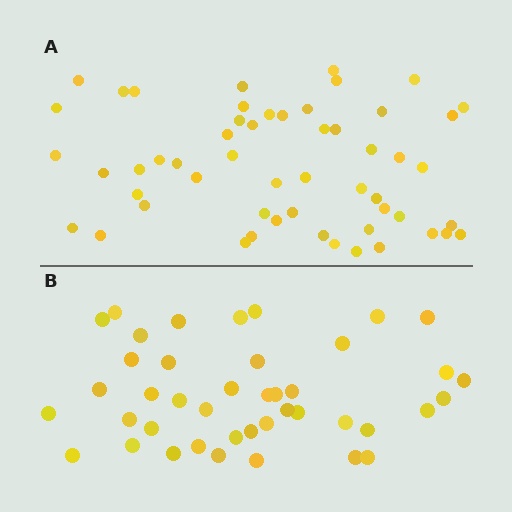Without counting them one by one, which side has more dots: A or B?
Region A (the top region) has more dots.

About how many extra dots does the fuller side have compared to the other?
Region A has roughly 12 or so more dots than region B.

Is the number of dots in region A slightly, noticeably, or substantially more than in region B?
Region A has noticeably more, but not dramatically so. The ratio is roughly 1.3 to 1.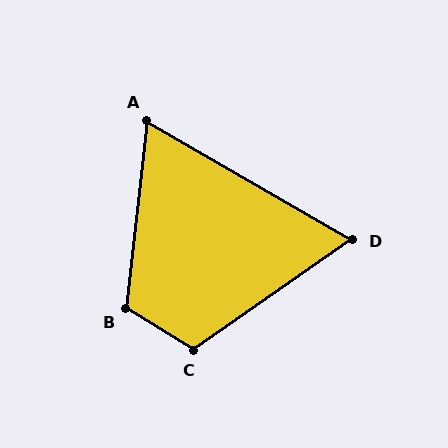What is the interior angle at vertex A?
Approximately 66 degrees (acute).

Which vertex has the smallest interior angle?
D, at approximately 65 degrees.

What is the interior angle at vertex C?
Approximately 114 degrees (obtuse).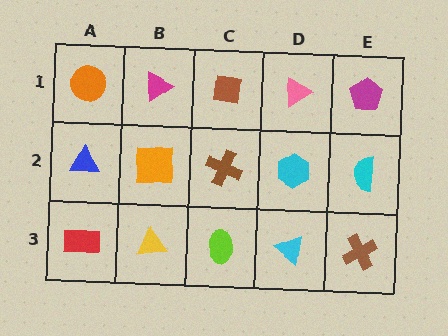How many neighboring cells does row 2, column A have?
3.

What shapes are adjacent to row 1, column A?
A blue triangle (row 2, column A), a magenta triangle (row 1, column B).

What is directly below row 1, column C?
A brown cross.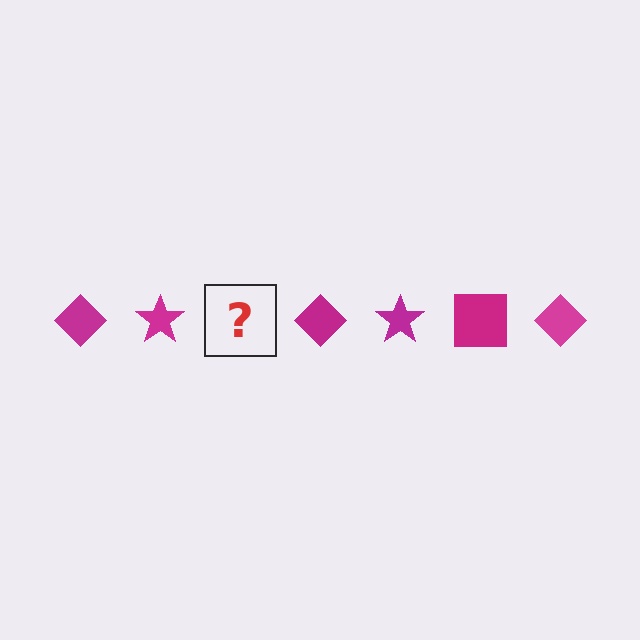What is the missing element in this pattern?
The missing element is a magenta square.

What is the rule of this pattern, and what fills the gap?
The rule is that the pattern cycles through diamond, star, square shapes in magenta. The gap should be filled with a magenta square.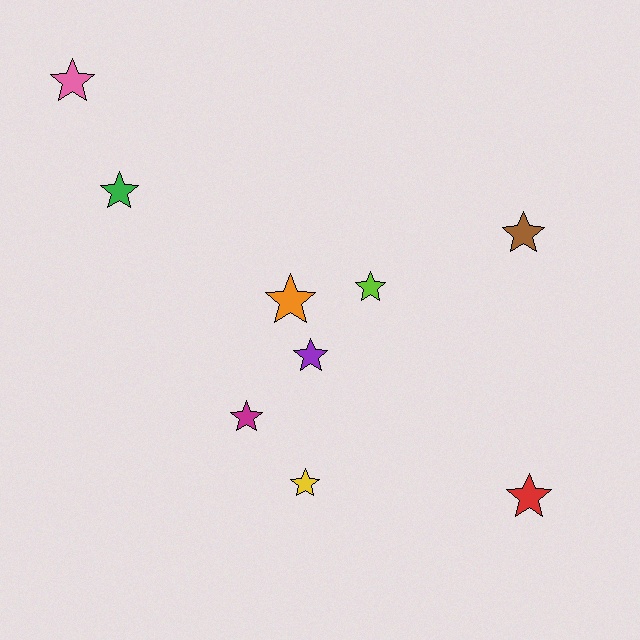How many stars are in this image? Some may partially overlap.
There are 9 stars.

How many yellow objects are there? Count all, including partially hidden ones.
There is 1 yellow object.